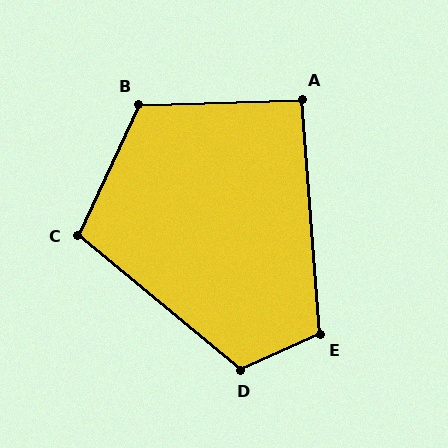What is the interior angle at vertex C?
Approximately 105 degrees (obtuse).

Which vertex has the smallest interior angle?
A, at approximately 93 degrees.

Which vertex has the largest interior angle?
B, at approximately 117 degrees.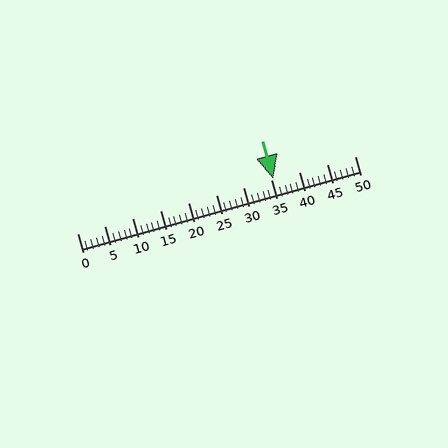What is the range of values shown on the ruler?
The ruler shows values from 0 to 50.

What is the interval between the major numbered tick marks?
The major tick marks are spaced 5 units apart.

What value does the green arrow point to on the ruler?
The green arrow points to approximately 35.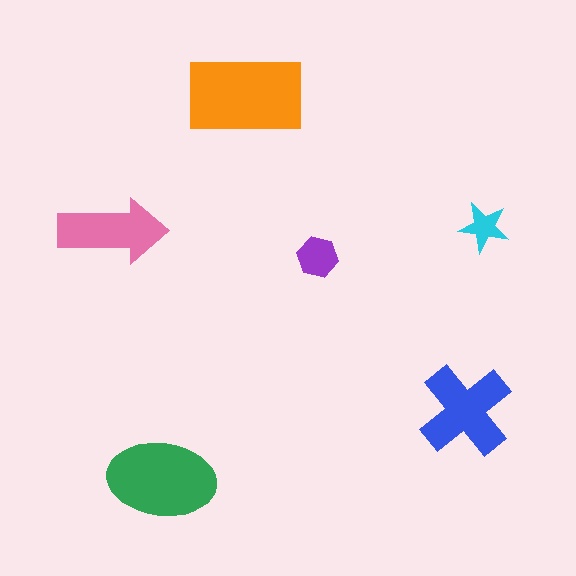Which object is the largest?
The orange rectangle.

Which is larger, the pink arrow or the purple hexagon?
The pink arrow.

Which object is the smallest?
The cyan star.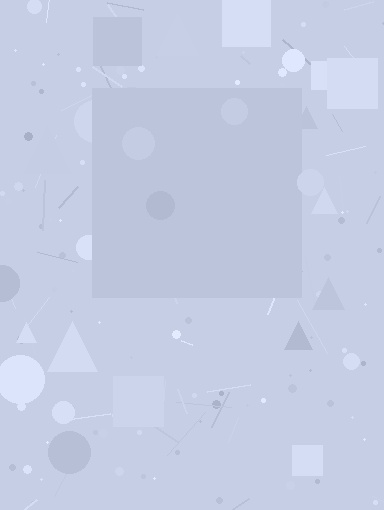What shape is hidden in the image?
A square is hidden in the image.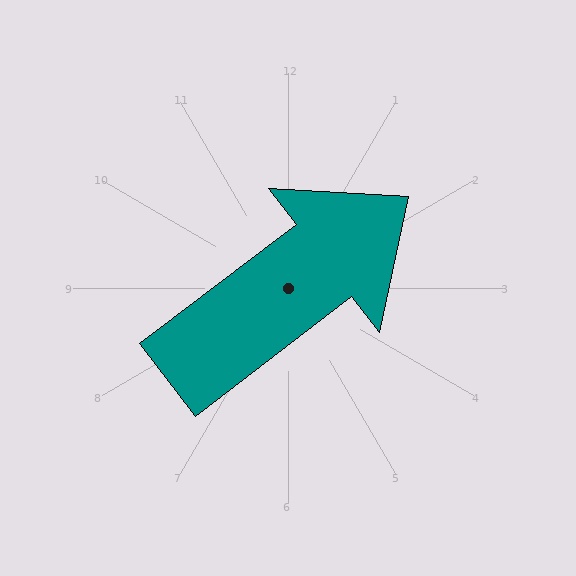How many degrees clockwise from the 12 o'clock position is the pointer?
Approximately 53 degrees.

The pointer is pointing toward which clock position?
Roughly 2 o'clock.